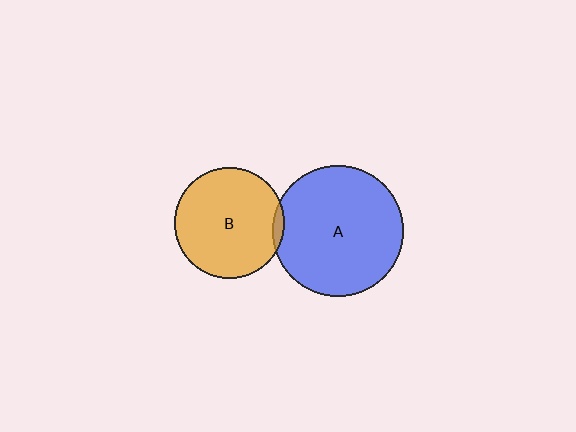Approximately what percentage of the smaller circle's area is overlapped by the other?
Approximately 5%.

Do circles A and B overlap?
Yes.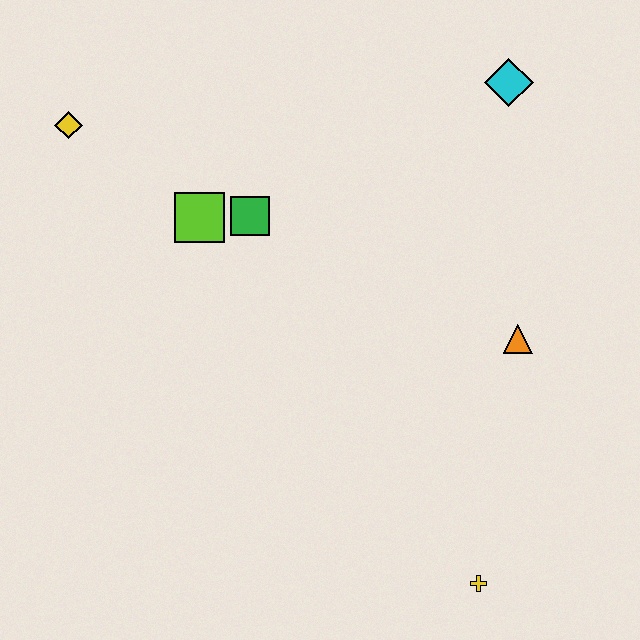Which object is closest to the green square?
The lime square is closest to the green square.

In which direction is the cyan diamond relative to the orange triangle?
The cyan diamond is above the orange triangle.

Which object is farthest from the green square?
The yellow cross is farthest from the green square.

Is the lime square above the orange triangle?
Yes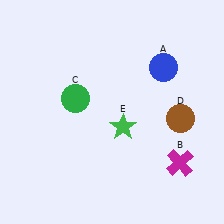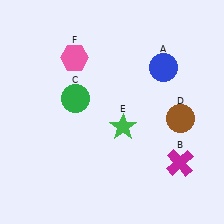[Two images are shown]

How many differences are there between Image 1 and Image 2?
There is 1 difference between the two images.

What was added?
A pink hexagon (F) was added in Image 2.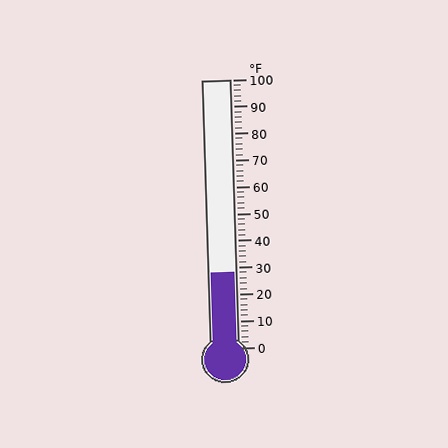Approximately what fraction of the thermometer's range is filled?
The thermometer is filled to approximately 30% of its range.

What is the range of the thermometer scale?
The thermometer scale ranges from 0°F to 100°F.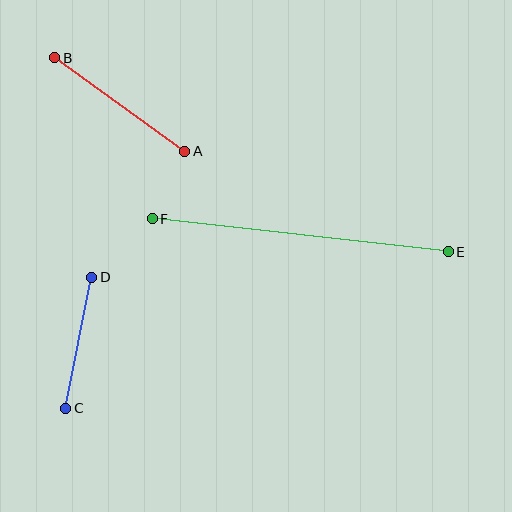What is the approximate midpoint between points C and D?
The midpoint is at approximately (79, 343) pixels.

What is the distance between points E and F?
The distance is approximately 298 pixels.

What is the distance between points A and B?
The distance is approximately 160 pixels.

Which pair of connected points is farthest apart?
Points E and F are farthest apart.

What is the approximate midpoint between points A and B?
The midpoint is at approximately (120, 105) pixels.